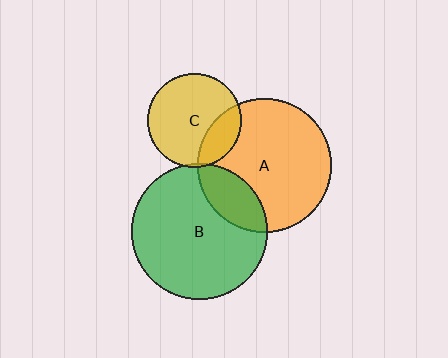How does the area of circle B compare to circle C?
Approximately 2.1 times.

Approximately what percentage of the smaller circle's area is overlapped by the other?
Approximately 5%.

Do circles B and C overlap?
Yes.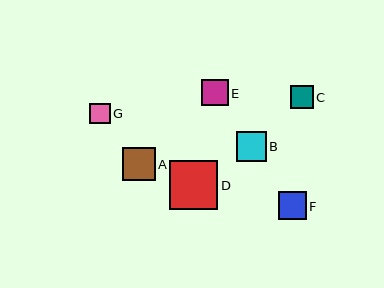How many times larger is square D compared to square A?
Square D is approximately 1.5 times the size of square A.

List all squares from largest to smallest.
From largest to smallest: D, A, B, F, E, C, G.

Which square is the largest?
Square D is the largest with a size of approximately 48 pixels.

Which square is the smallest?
Square G is the smallest with a size of approximately 20 pixels.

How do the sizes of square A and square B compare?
Square A and square B are approximately the same size.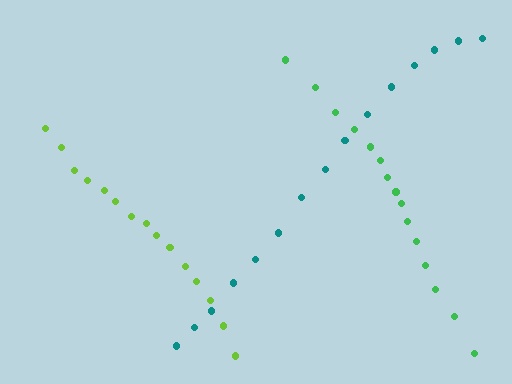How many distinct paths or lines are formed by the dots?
There are 3 distinct paths.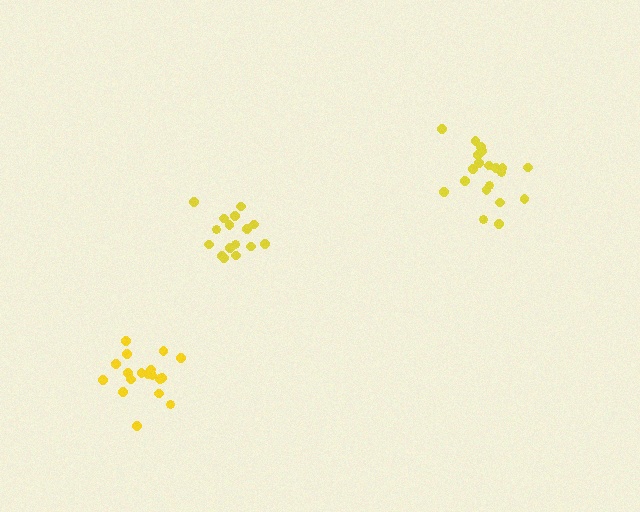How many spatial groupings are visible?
There are 3 spatial groupings.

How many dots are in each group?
Group 1: 20 dots, Group 2: 16 dots, Group 3: 18 dots (54 total).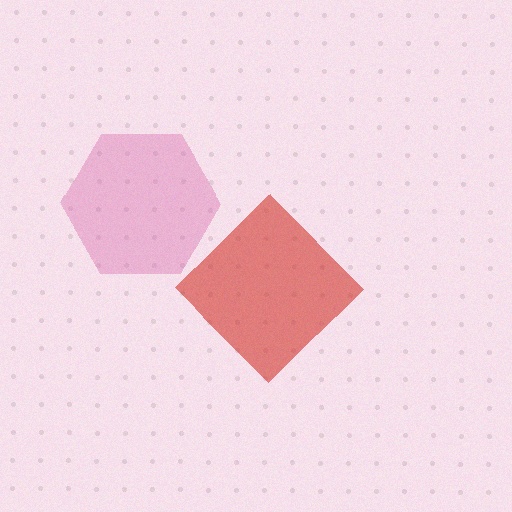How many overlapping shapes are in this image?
There are 2 overlapping shapes in the image.